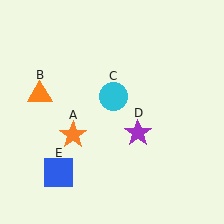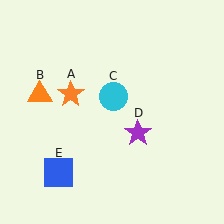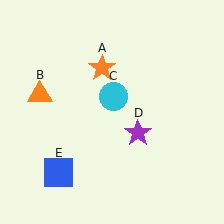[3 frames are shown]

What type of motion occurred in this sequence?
The orange star (object A) rotated clockwise around the center of the scene.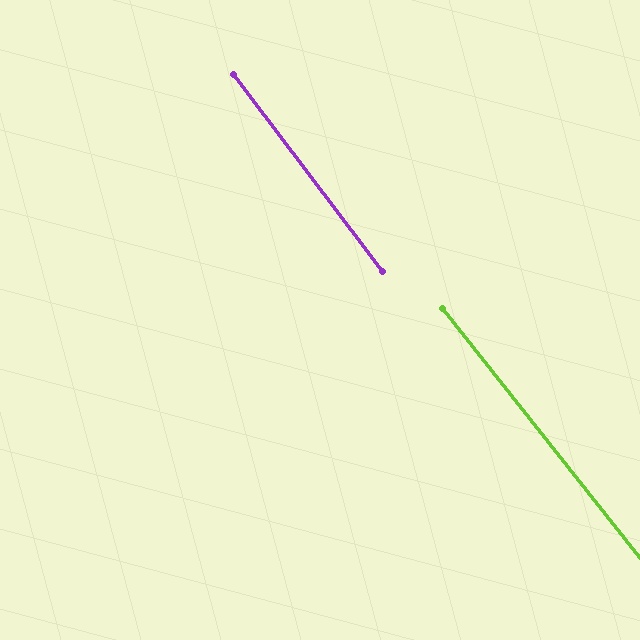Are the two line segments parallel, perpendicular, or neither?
Parallel — their directions differ by only 1.3°.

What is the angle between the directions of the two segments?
Approximately 1 degree.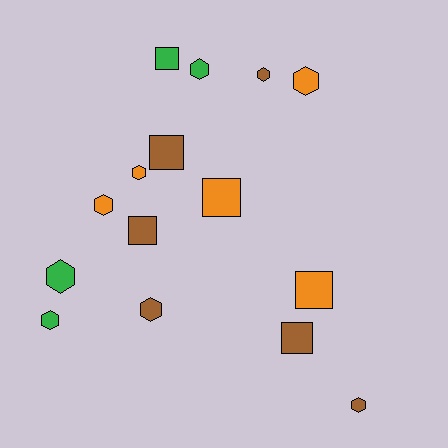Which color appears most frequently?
Brown, with 6 objects.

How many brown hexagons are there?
There are 3 brown hexagons.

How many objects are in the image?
There are 15 objects.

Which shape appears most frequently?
Hexagon, with 9 objects.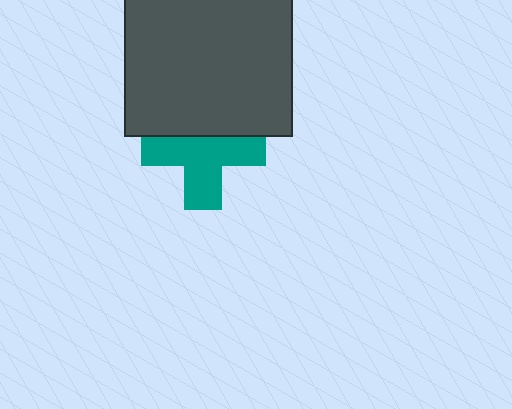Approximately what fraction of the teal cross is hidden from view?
Roughly 36% of the teal cross is hidden behind the dark gray rectangle.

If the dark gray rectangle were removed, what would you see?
You would see the complete teal cross.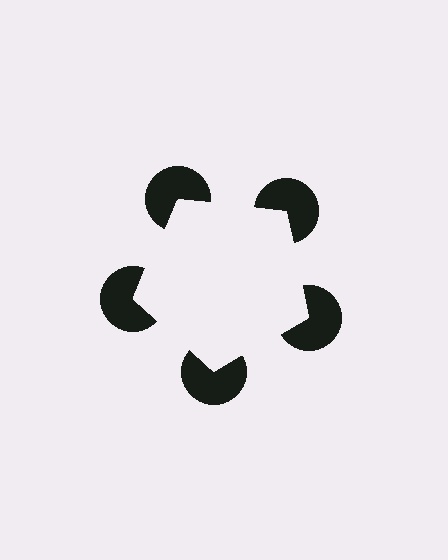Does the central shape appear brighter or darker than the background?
It typically appears slightly brighter than the background, even though no actual brightness change is drawn.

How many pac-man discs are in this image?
There are 5 — one at each vertex of the illusory pentagon.